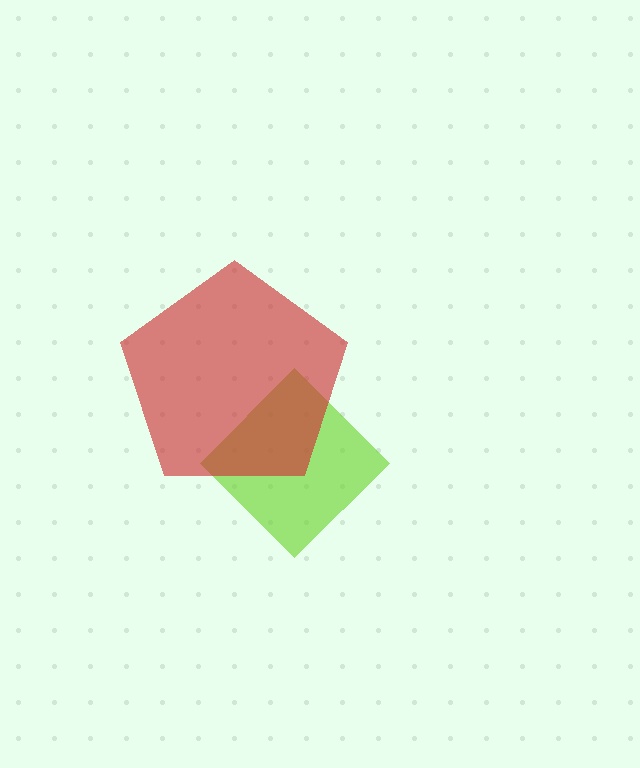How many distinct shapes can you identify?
There are 2 distinct shapes: a lime diamond, a red pentagon.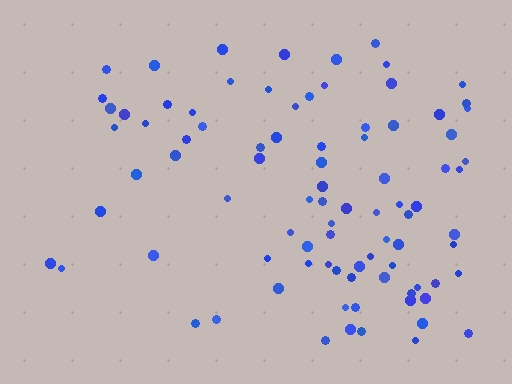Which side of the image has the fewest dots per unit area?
The left.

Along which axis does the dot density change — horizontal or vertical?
Horizontal.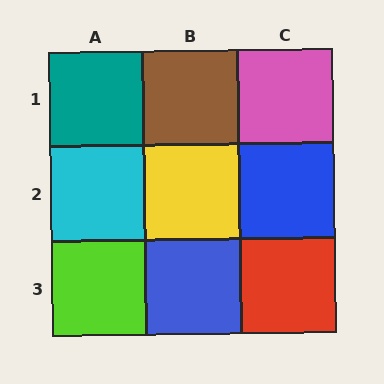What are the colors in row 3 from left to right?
Lime, blue, red.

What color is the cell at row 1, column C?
Pink.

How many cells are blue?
2 cells are blue.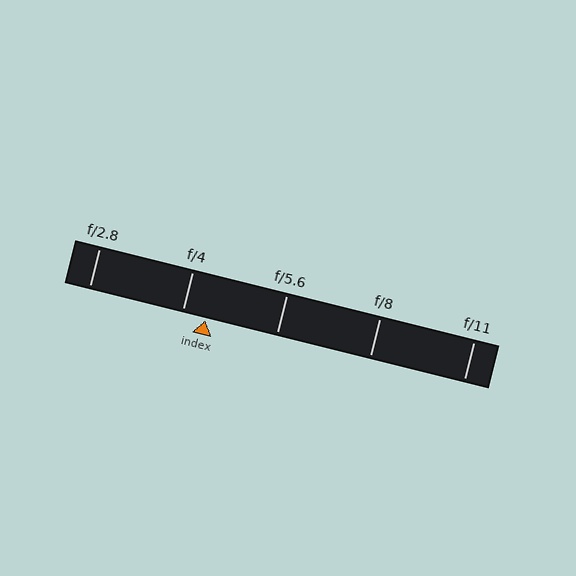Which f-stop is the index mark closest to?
The index mark is closest to f/4.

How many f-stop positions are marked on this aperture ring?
There are 5 f-stop positions marked.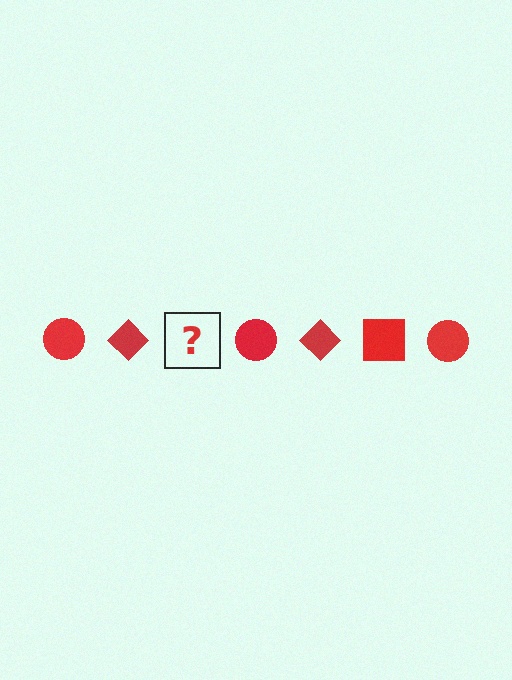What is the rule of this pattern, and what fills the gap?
The rule is that the pattern cycles through circle, diamond, square shapes in red. The gap should be filled with a red square.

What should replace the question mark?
The question mark should be replaced with a red square.